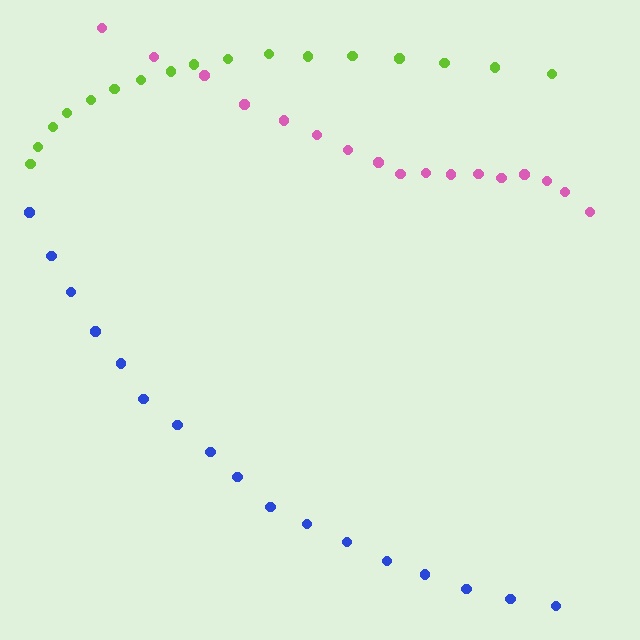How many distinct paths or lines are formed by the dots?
There are 3 distinct paths.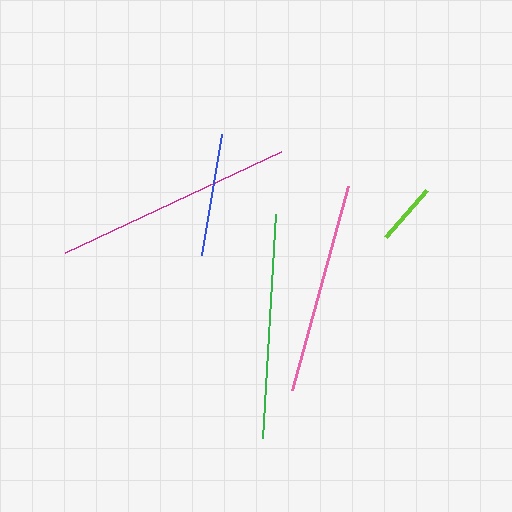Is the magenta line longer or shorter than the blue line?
The magenta line is longer than the blue line.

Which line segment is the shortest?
The lime line is the shortest at approximately 62 pixels.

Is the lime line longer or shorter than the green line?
The green line is longer than the lime line.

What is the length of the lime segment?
The lime segment is approximately 62 pixels long.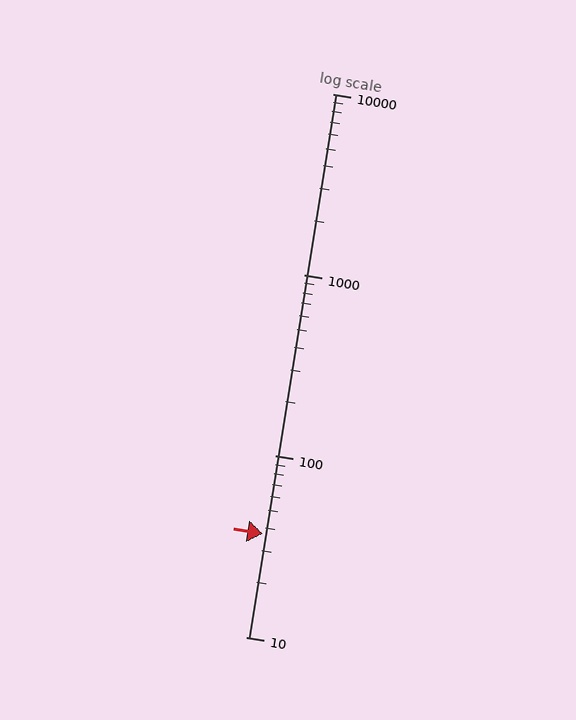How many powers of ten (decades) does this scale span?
The scale spans 3 decades, from 10 to 10000.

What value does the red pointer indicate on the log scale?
The pointer indicates approximately 37.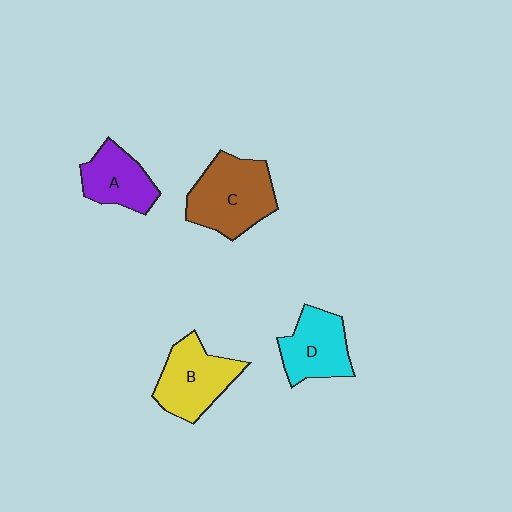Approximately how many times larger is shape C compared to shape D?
Approximately 1.3 times.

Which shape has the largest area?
Shape C (brown).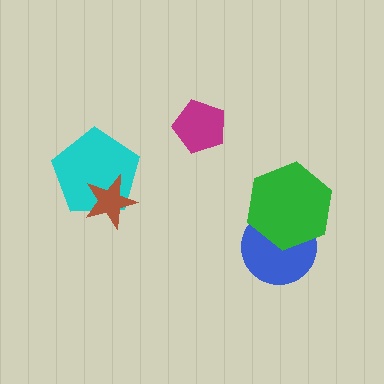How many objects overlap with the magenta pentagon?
0 objects overlap with the magenta pentagon.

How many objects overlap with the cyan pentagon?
1 object overlaps with the cyan pentagon.